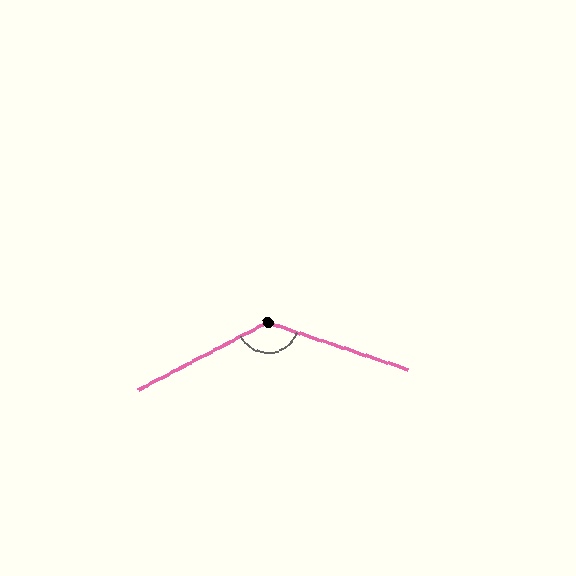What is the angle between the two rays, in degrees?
Approximately 134 degrees.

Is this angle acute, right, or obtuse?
It is obtuse.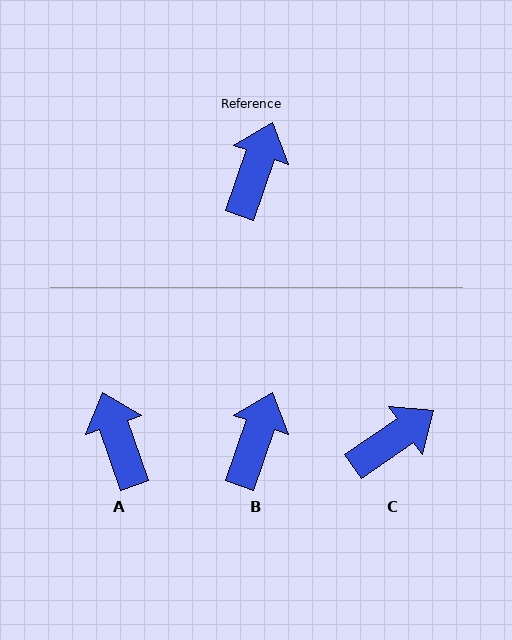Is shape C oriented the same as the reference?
No, it is off by about 36 degrees.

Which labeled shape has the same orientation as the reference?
B.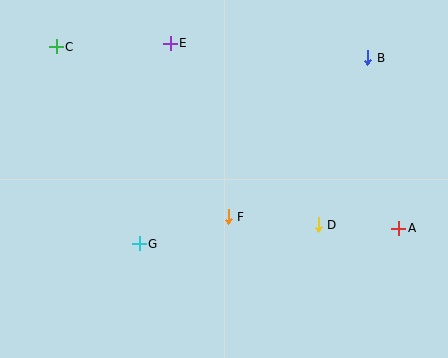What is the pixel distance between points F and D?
The distance between F and D is 90 pixels.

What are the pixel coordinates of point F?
Point F is at (228, 217).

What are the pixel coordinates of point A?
Point A is at (399, 228).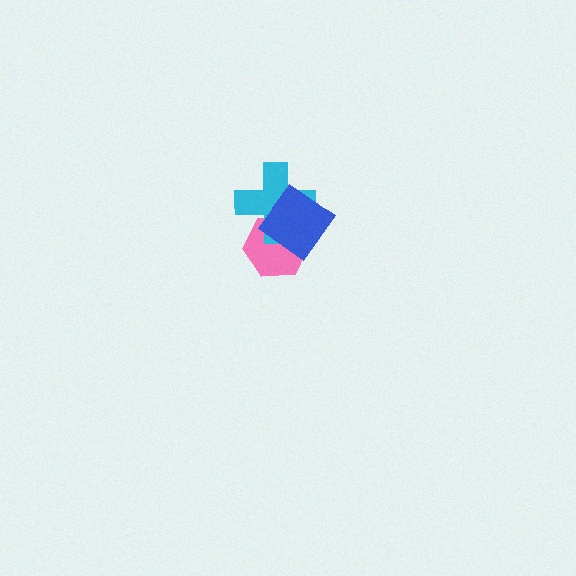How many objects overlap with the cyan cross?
2 objects overlap with the cyan cross.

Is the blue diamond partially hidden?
No, no other shape covers it.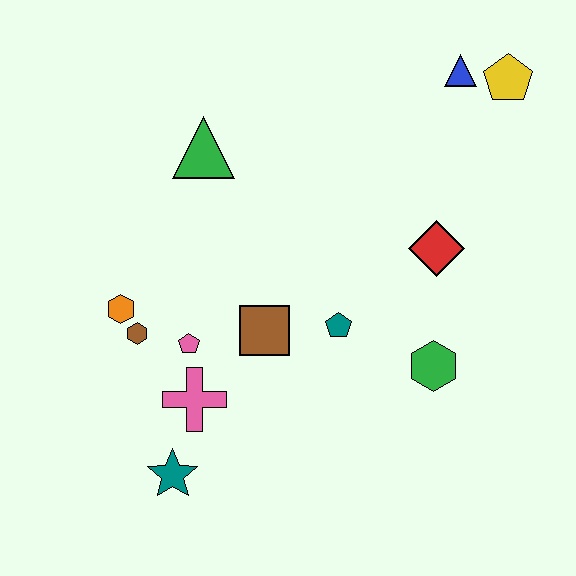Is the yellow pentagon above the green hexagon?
Yes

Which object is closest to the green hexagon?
The teal pentagon is closest to the green hexagon.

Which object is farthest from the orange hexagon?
The yellow pentagon is farthest from the orange hexagon.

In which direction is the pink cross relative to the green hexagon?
The pink cross is to the left of the green hexagon.